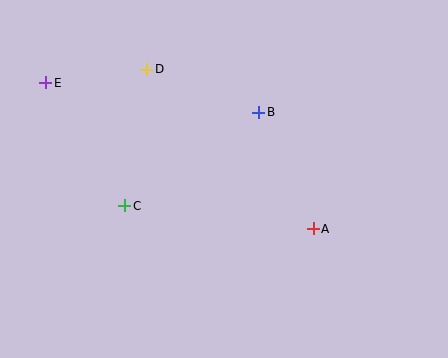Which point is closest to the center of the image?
Point B at (259, 112) is closest to the center.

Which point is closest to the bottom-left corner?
Point C is closest to the bottom-left corner.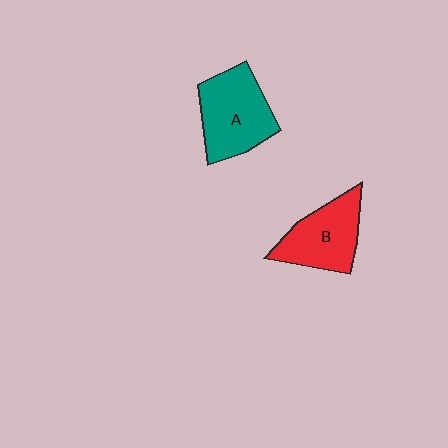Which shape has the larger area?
Shape A (teal).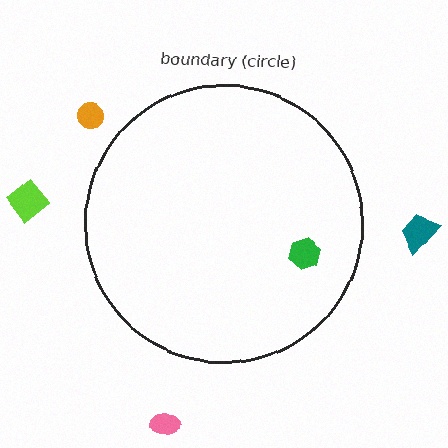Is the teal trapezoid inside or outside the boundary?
Outside.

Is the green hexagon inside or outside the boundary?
Inside.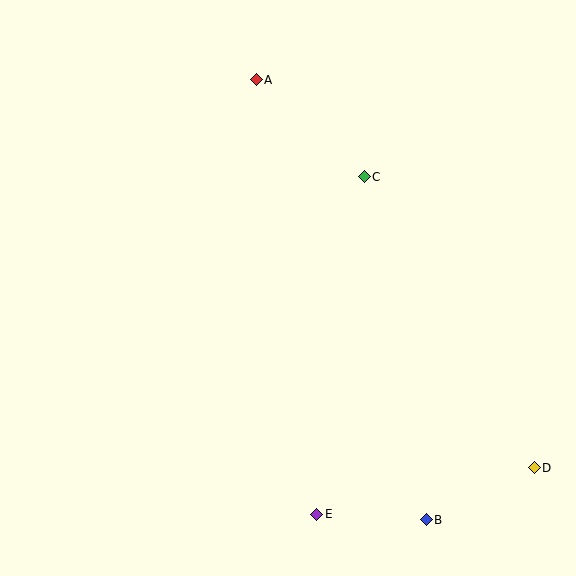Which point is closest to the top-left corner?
Point A is closest to the top-left corner.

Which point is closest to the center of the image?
Point C at (364, 177) is closest to the center.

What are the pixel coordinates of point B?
Point B is at (426, 520).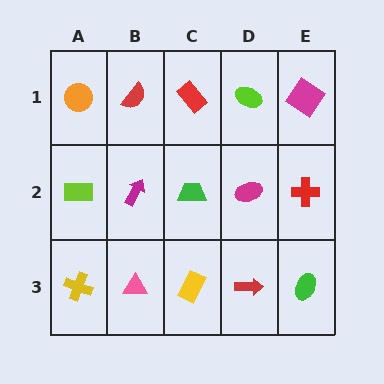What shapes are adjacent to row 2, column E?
A magenta diamond (row 1, column E), a green ellipse (row 3, column E), a magenta ellipse (row 2, column D).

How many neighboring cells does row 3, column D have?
3.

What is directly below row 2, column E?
A green ellipse.